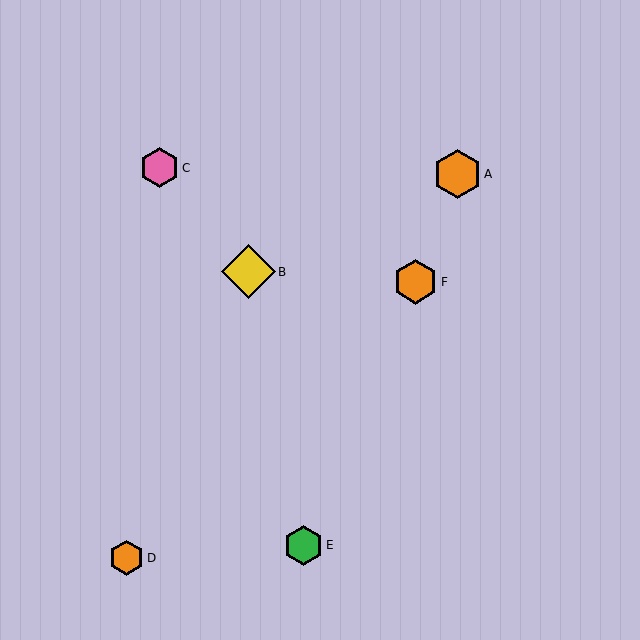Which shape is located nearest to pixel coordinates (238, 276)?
The yellow diamond (labeled B) at (248, 272) is nearest to that location.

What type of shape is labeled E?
Shape E is a green hexagon.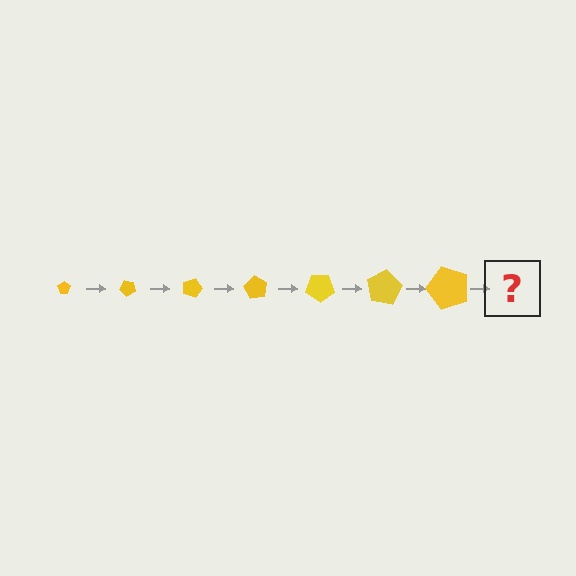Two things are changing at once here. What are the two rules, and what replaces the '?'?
The two rules are that the pentagon grows larger each step and it rotates 45 degrees each step. The '?' should be a pentagon, larger than the previous one and rotated 315 degrees from the start.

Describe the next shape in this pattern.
It should be a pentagon, larger than the previous one and rotated 315 degrees from the start.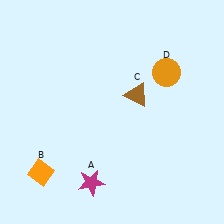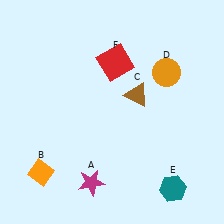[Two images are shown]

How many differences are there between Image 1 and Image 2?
There are 2 differences between the two images.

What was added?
A teal hexagon (E), a red square (F) were added in Image 2.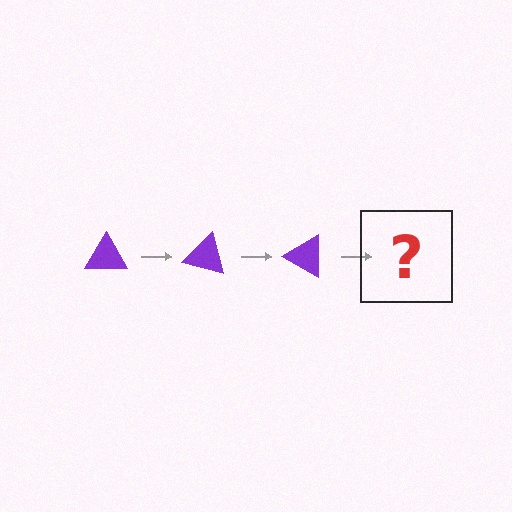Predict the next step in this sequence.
The next step is a purple triangle rotated 45 degrees.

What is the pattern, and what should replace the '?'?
The pattern is that the triangle rotates 15 degrees each step. The '?' should be a purple triangle rotated 45 degrees.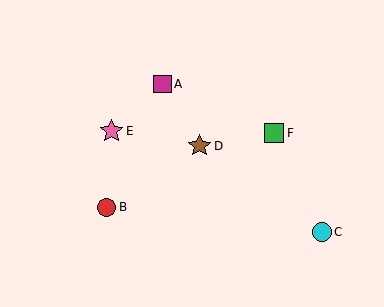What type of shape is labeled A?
Shape A is a magenta square.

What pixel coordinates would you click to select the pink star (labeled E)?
Click at (112, 131) to select the pink star E.